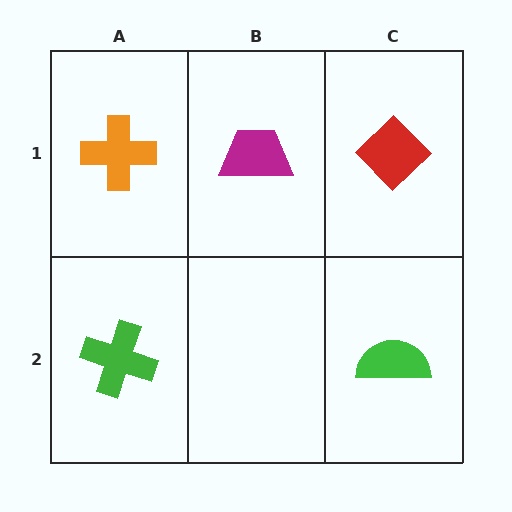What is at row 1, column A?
An orange cross.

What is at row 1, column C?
A red diamond.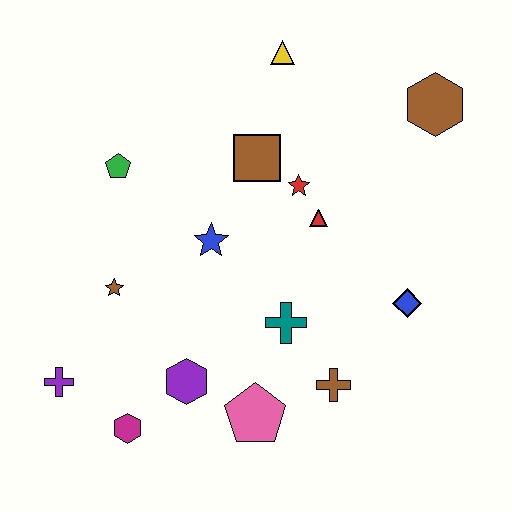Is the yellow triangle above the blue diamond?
Yes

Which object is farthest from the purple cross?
The brown hexagon is farthest from the purple cross.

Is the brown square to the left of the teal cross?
Yes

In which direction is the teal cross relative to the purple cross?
The teal cross is to the right of the purple cross.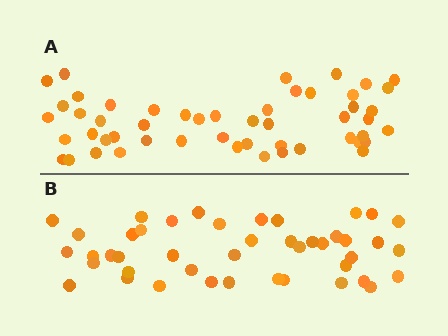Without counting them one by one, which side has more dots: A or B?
Region A (the top region) has more dots.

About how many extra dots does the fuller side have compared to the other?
Region A has roughly 8 or so more dots than region B.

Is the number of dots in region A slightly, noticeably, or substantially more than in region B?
Region A has only slightly more — the two regions are fairly close. The ratio is roughly 1.2 to 1.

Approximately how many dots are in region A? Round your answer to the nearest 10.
About 50 dots. (The exact count is 51, which rounds to 50.)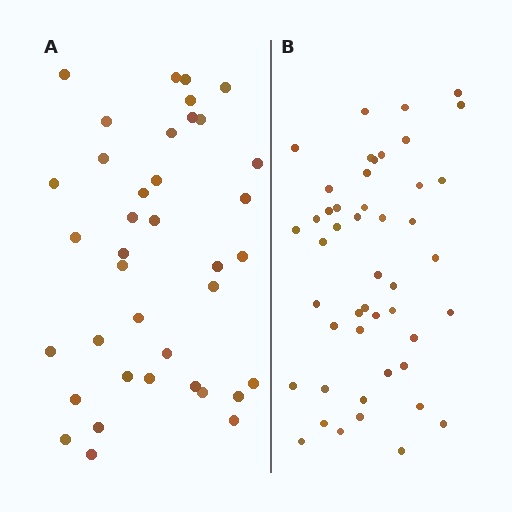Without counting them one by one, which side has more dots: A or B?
Region B (the right region) has more dots.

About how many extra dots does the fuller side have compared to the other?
Region B has roughly 8 or so more dots than region A.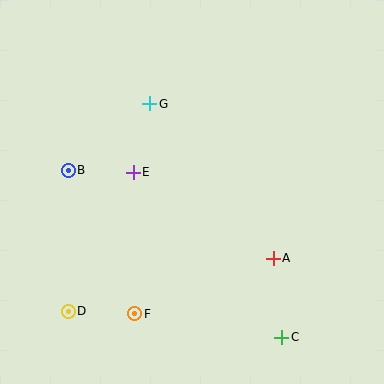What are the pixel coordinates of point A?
Point A is at (273, 258).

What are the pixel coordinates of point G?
Point G is at (150, 104).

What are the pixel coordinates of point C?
Point C is at (282, 337).